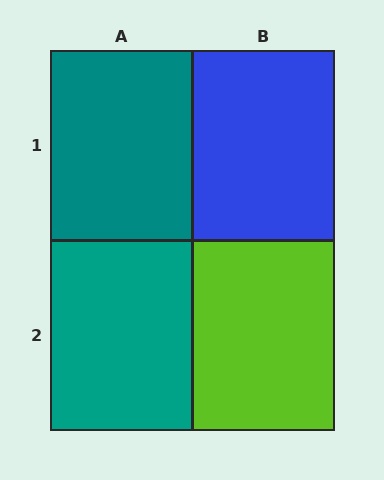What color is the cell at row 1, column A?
Teal.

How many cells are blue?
1 cell is blue.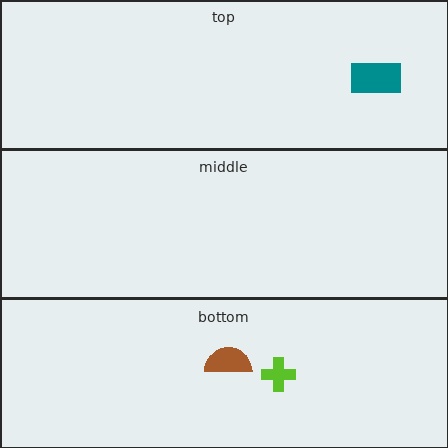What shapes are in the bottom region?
The brown semicircle, the lime cross.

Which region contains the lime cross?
The bottom region.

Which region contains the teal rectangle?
The top region.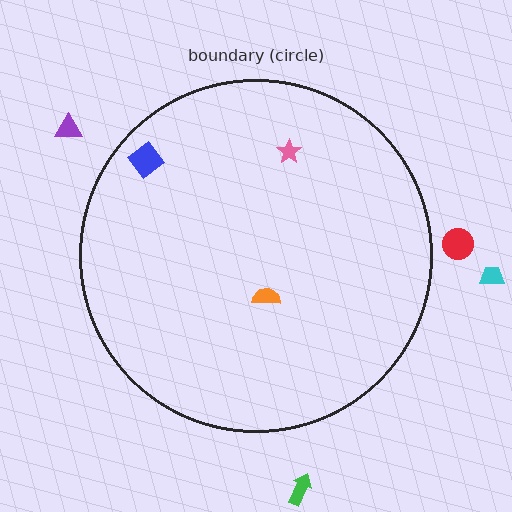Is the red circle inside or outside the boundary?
Outside.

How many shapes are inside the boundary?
3 inside, 4 outside.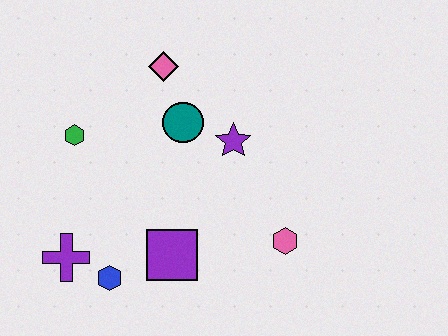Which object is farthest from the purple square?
The pink diamond is farthest from the purple square.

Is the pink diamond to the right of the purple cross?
Yes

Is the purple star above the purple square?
Yes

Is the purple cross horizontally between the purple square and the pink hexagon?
No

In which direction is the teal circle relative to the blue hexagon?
The teal circle is above the blue hexagon.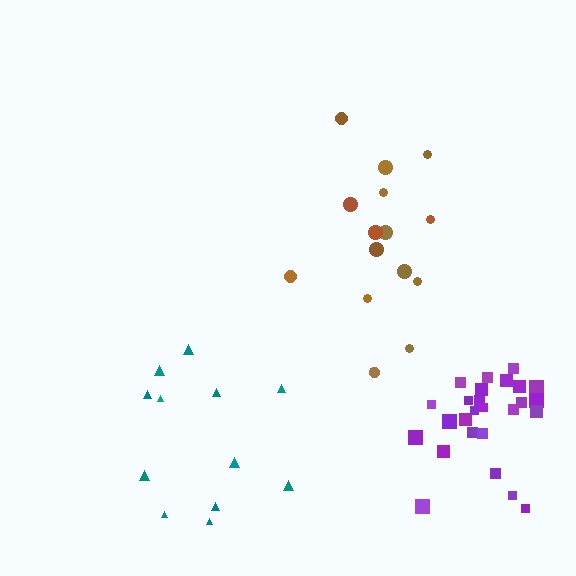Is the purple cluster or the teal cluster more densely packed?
Purple.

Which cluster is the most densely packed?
Purple.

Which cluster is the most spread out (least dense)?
Brown.